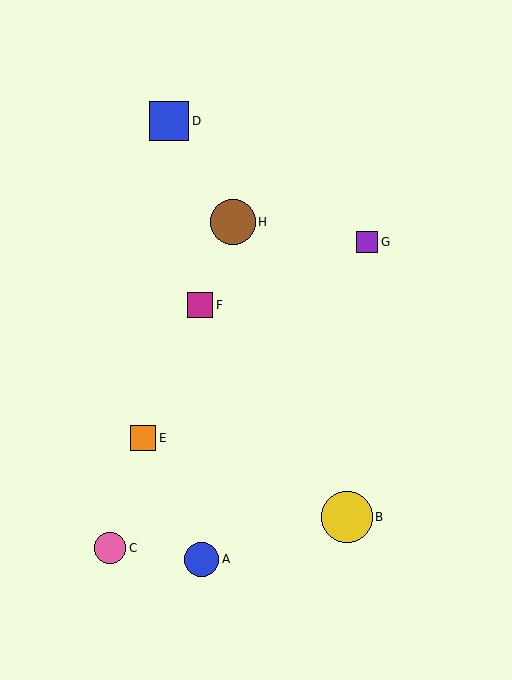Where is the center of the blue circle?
The center of the blue circle is at (202, 559).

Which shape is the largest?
The yellow circle (labeled B) is the largest.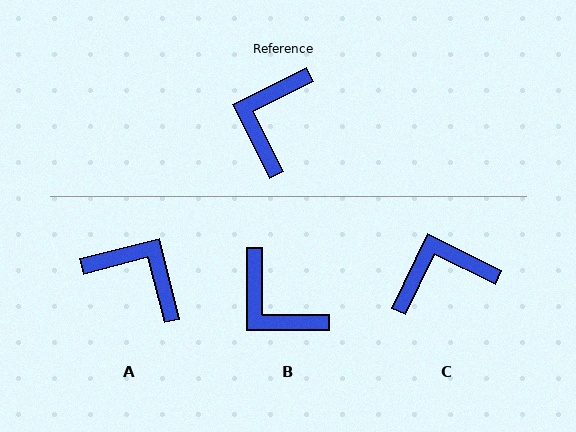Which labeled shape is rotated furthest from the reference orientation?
A, about 103 degrees away.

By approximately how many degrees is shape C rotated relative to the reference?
Approximately 53 degrees clockwise.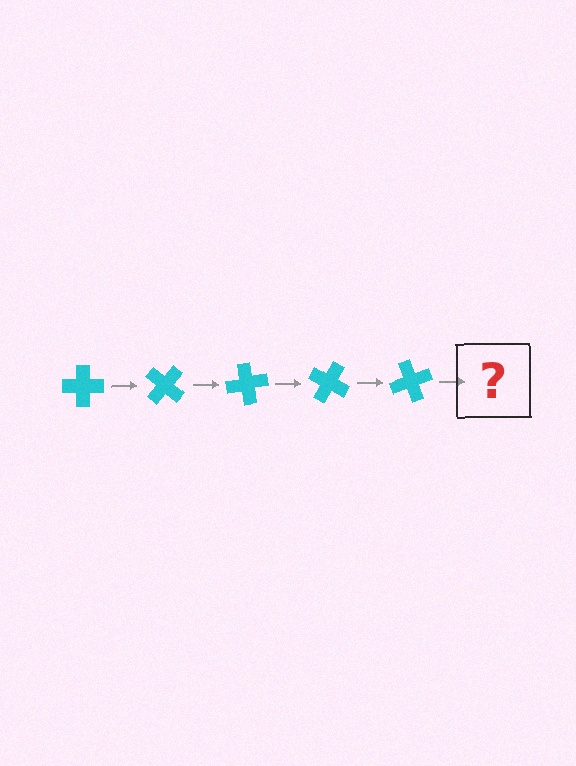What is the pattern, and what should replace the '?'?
The pattern is that the cross rotates 40 degrees each step. The '?' should be a cyan cross rotated 200 degrees.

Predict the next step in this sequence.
The next step is a cyan cross rotated 200 degrees.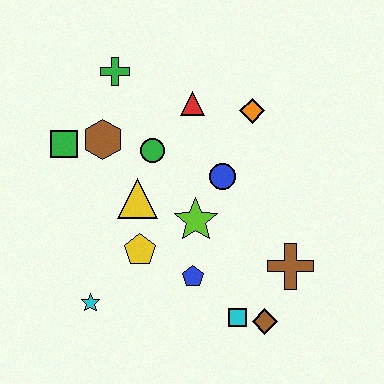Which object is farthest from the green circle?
The brown diamond is farthest from the green circle.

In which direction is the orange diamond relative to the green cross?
The orange diamond is to the right of the green cross.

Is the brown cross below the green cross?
Yes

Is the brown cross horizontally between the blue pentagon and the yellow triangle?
No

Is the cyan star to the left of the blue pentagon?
Yes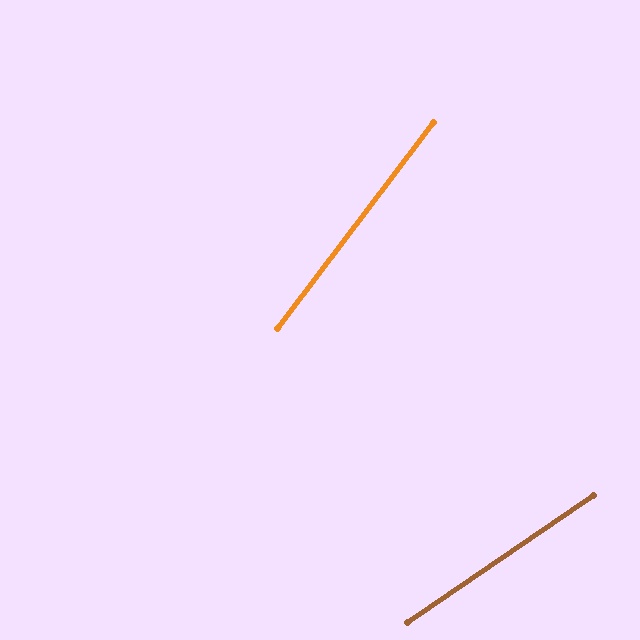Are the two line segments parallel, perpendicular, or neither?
Neither parallel nor perpendicular — they differ by about 18°.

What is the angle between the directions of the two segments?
Approximately 18 degrees.